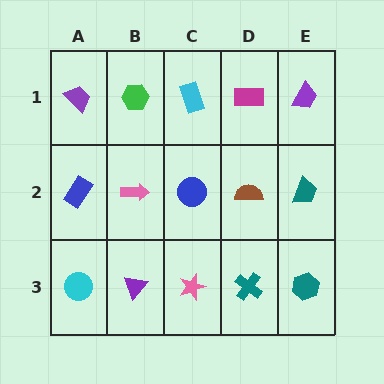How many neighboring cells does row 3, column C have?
3.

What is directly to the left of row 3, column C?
A purple triangle.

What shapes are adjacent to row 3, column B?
A pink arrow (row 2, column B), a cyan circle (row 3, column A), a pink star (row 3, column C).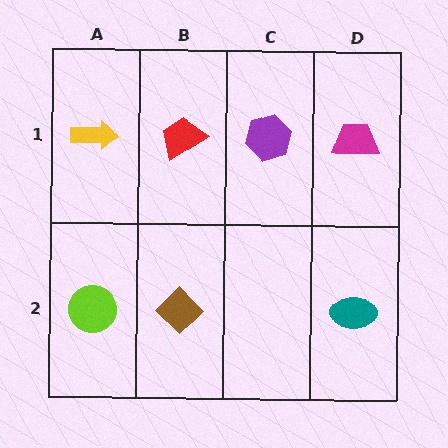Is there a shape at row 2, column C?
No, that cell is empty.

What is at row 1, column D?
A magenta trapezoid.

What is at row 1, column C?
A purple hexagon.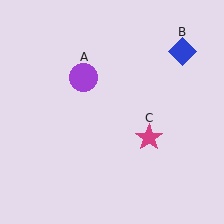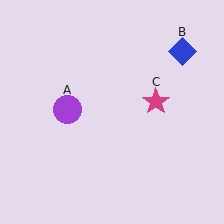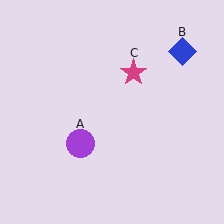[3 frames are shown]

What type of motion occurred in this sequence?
The purple circle (object A), magenta star (object C) rotated counterclockwise around the center of the scene.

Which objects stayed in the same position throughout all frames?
Blue diamond (object B) remained stationary.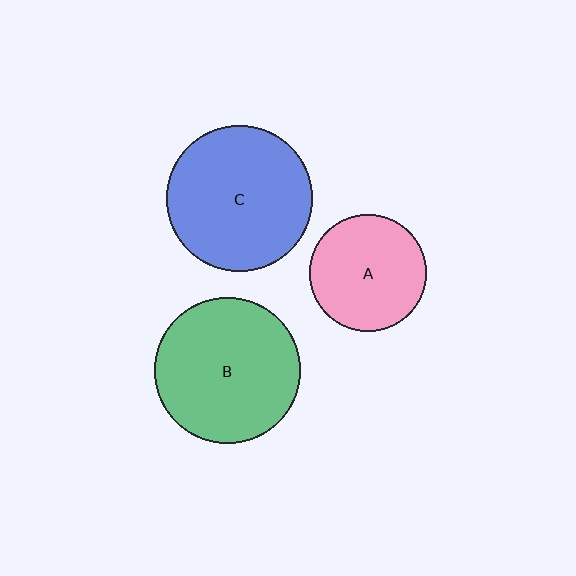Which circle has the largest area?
Circle C (blue).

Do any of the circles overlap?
No, none of the circles overlap.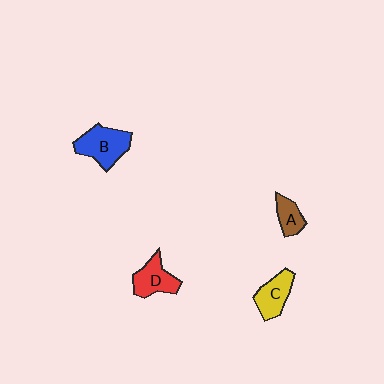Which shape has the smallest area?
Shape A (brown).